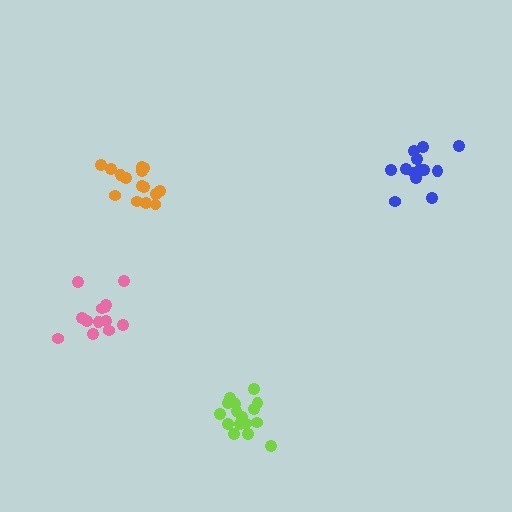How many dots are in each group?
Group 1: 13 dots, Group 2: 13 dots, Group 3: 16 dots, Group 4: 15 dots (57 total).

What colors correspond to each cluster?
The clusters are colored: pink, blue, lime, orange.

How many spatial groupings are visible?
There are 4 spatial groupings.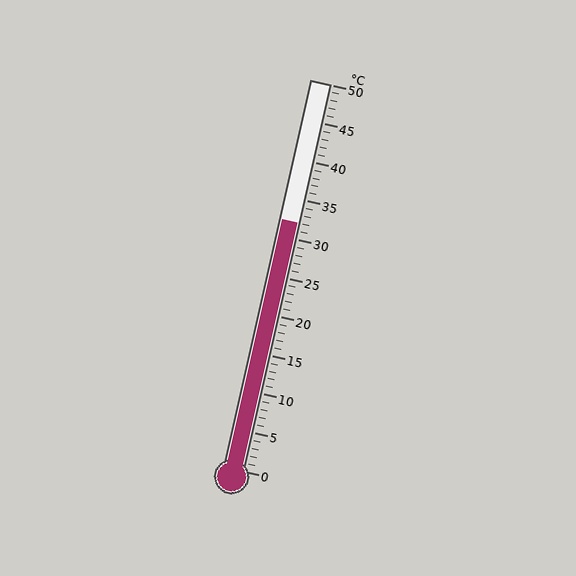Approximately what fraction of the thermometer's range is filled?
The thermometer is filled to approximately 65% of its range.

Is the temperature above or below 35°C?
The temperature is below 35°C.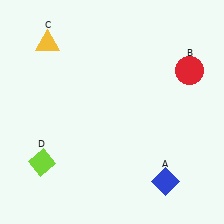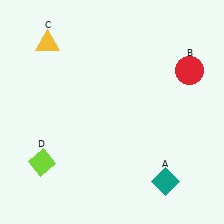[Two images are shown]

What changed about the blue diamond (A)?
In Image 1, A is blue. In Image 2, it changed to teal.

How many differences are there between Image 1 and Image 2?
There is 1 difference between the two images.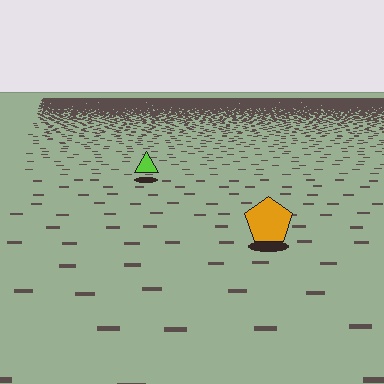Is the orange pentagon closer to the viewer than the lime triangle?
Yes. The orange pentagon is closer — you can tell from the texture gradient: the ground texture is coarser near it.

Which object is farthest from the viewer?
The lime triangle is farthest from the viewer. It appears smaller and the ground texture around it is denser.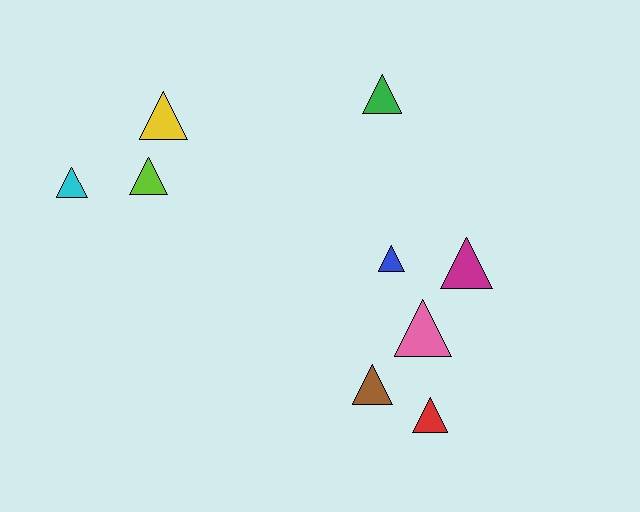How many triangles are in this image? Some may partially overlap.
There are 9 triangles.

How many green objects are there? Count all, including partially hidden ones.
There is 1 green object.